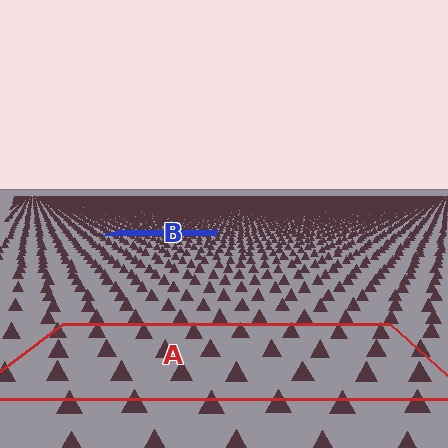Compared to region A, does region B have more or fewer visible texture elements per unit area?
Region B has more texture elements per unit area — they are packed more densely because it is farther away.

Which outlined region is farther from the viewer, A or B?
Region B is farther from the viewer — the texture elements inside it appear smaller and more densely packed.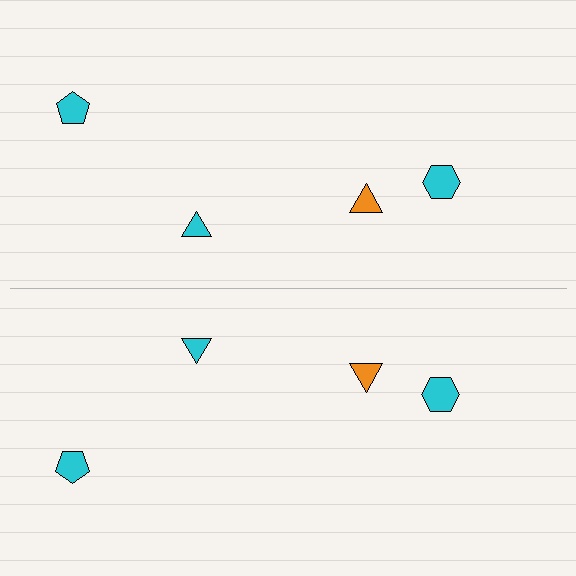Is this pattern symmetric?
Yes, this pattern has bilateral (reflection) symmetry.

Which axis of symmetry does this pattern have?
The pattern has a horizontal axis of symmetry running through the center of the image.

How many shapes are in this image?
There are 8 shapes in this image.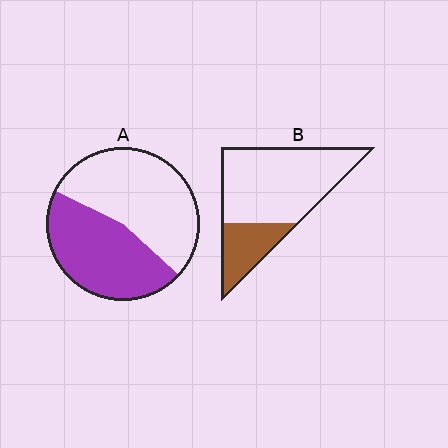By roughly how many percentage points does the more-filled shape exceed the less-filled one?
By roughly 20 percentage points (A over B).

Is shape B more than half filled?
No.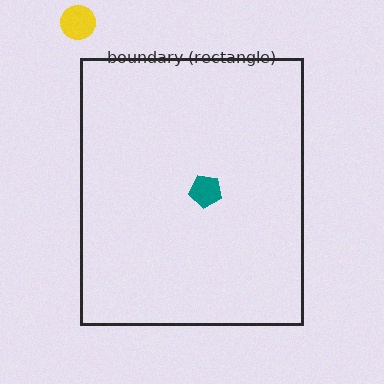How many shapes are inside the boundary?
1 inside, 1 outside.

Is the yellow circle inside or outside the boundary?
Outside.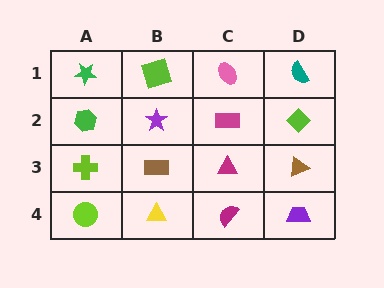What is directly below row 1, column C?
A magenta rectangle.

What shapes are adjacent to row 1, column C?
A magenta rectangle (row 2, column C), a lime square (row 1, column B), a teal semicircle (row 1, column D).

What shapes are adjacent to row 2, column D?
A teal semicircle (row 1, column D), a brown triangle (row 3, column D), a magenta rectangle (row 2, column C).